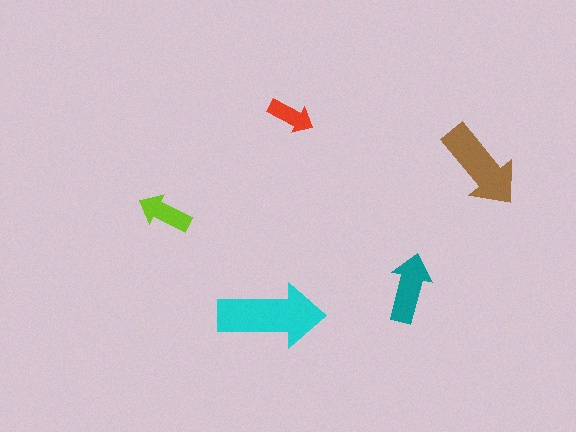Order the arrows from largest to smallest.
the cyan one, the brown one, the teal one, the lime one, the red one.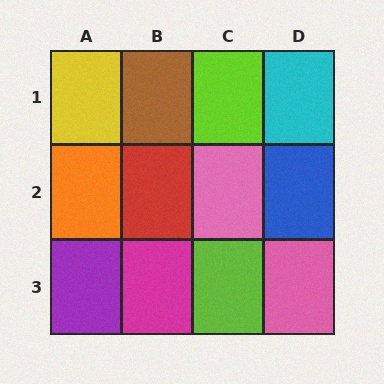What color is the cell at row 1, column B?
Brown.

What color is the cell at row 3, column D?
Pink.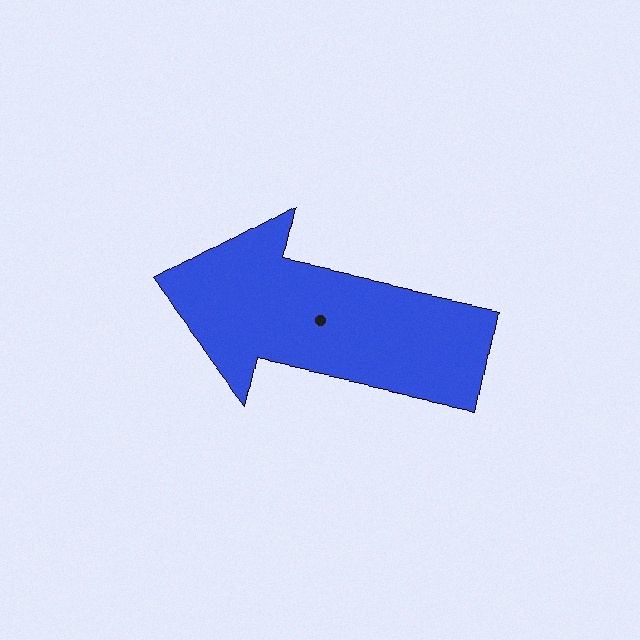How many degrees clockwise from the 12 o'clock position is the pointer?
Approximately 282 degrees.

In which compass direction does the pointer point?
West.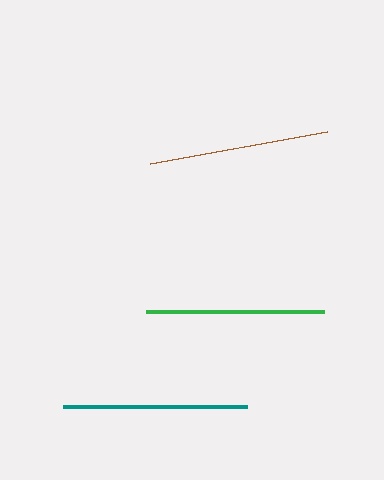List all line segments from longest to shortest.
From longest to shortest: teal, brown, green.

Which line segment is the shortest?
The green line is the shortest at approximately 178 pixels.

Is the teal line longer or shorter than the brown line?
The teal line is longer than the brown line.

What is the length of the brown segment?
The brown segment is approximately 180 pixels long.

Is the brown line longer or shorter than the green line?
The brown line is longer than the green line.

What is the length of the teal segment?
The teal segment is approximately 184 pixels long.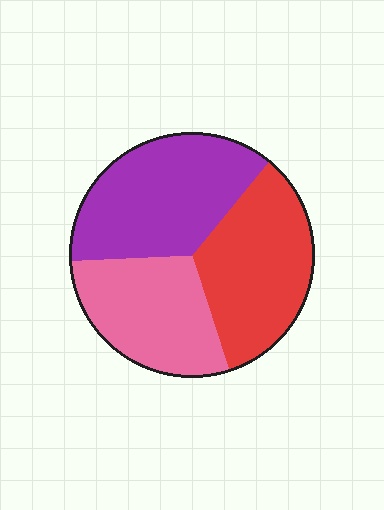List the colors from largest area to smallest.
From largest to smallest: purple, red, pink.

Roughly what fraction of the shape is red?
Red covers about 35% of the shape.